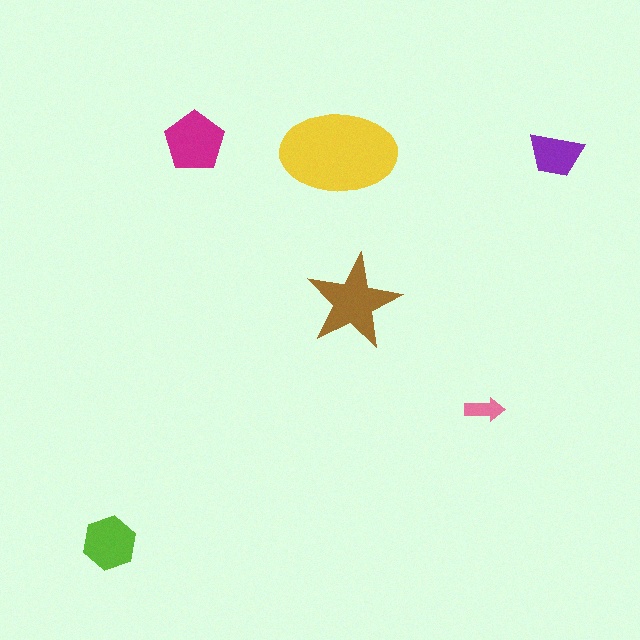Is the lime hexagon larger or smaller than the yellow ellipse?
Smaller.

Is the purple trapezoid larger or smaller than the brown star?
Smaller.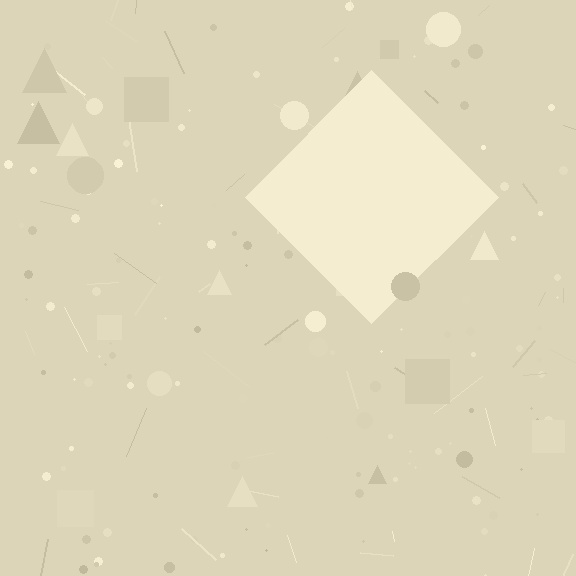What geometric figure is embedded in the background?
A diamond is embedded in the background.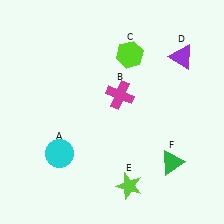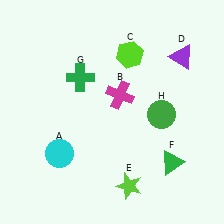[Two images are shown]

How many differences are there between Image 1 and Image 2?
There are 2 differences between the two images.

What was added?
A green cross (G), a green circle (H) were added in Image 2.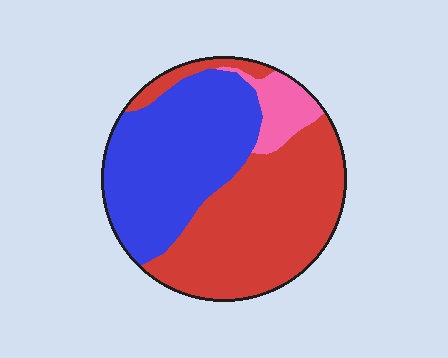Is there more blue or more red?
Red.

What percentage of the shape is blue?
Blue covers roughly 40% of the shape.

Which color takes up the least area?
Pink, at roughly 10%.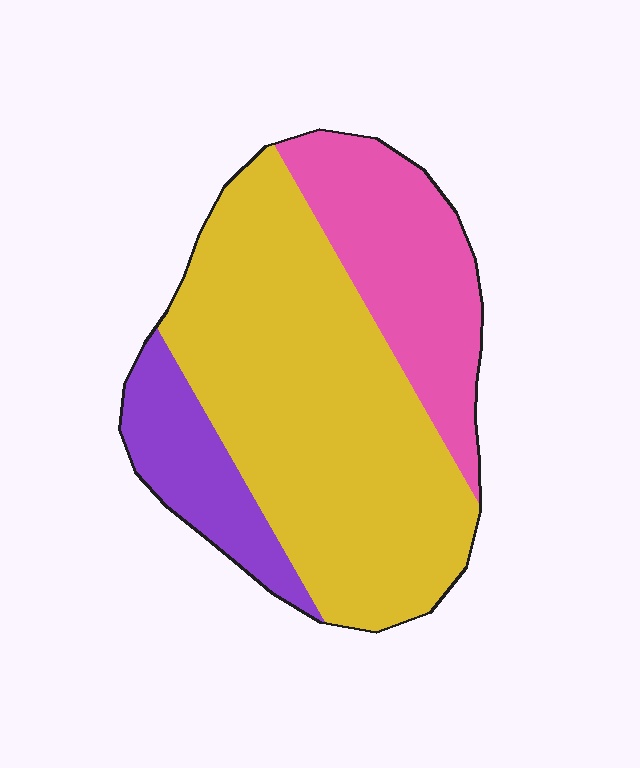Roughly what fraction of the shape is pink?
Pink takes up between a quarter and a half of the shape.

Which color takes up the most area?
Yellow, at roughly 60%.